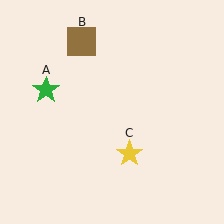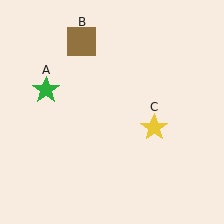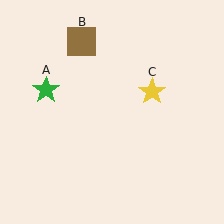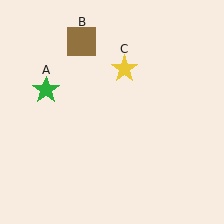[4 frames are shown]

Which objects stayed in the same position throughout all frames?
Green star (object A) and brown square (object B) remained stationary.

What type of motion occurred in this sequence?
The yellow star (object C) rotated counterclockwise around the center of the scene.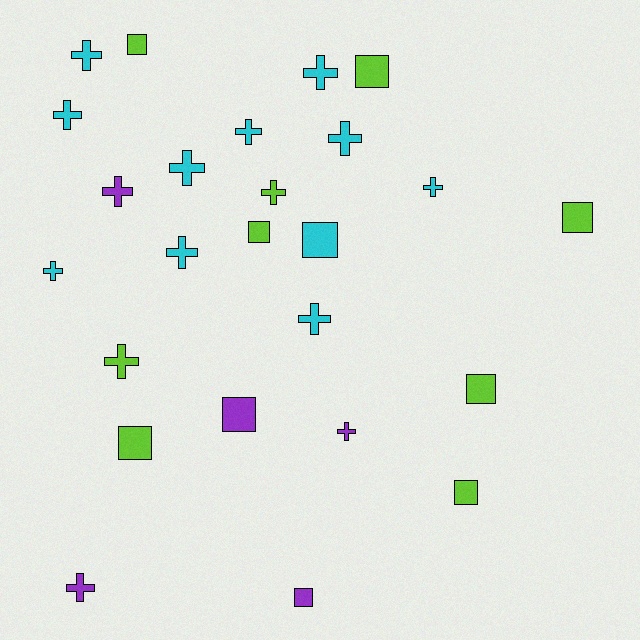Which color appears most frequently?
Cyan, with 11 objects.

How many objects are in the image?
There are 25 objects.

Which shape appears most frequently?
Cross, with 15 objects.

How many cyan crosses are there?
There are 10 cyan crosses.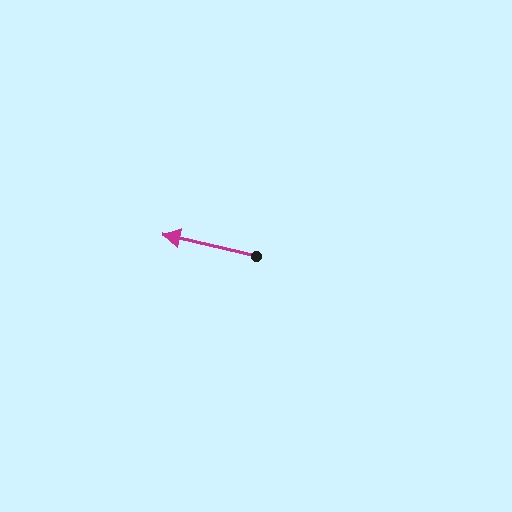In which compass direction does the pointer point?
West.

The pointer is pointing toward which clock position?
Roughly 9 o'clock.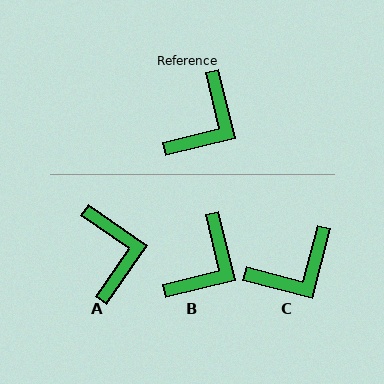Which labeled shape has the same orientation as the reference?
B.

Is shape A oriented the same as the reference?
No, it is off by about 42 degrees.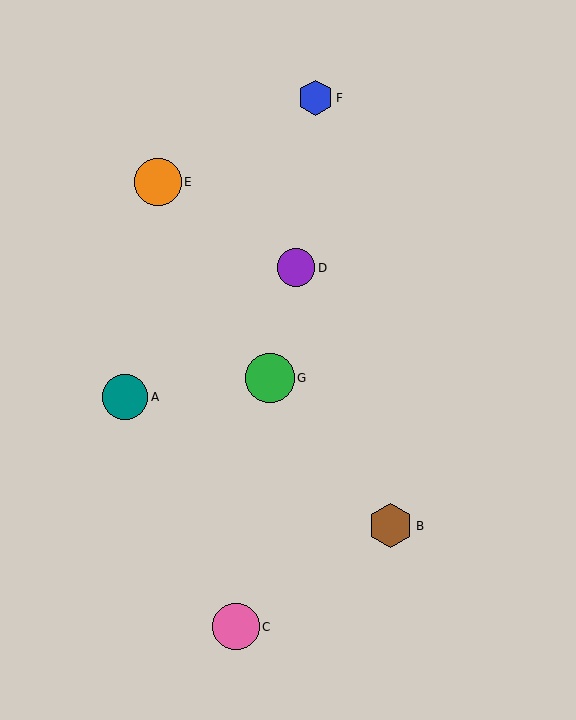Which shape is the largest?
The green circle (labeled G) is the largest.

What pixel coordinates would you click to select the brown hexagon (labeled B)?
Click at (390, 526) to select the brown hexagon B.